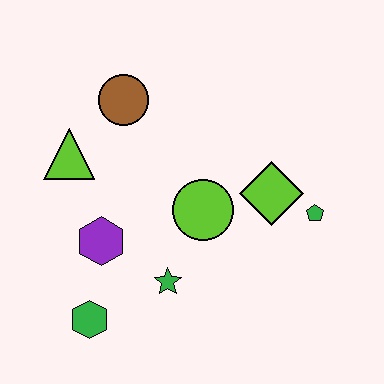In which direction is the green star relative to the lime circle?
The green star is below the lime circle.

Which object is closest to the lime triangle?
The brown circle is closest to the lime triangle.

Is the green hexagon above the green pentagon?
No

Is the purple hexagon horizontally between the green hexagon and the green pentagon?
Yes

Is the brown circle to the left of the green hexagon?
No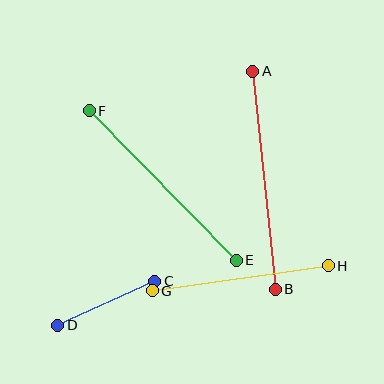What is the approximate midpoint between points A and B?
The midpoint is at approximately (264, 180) pixels.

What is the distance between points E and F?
The distance is approximately 209 pixels.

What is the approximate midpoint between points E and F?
The midpoint is at approximately (163, 186) pixels.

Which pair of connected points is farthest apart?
Points A and B are farthest apart.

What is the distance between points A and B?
The distance is approximately 219 pixels.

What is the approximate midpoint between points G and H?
The midpoint is at approximately (240, 278) pixels.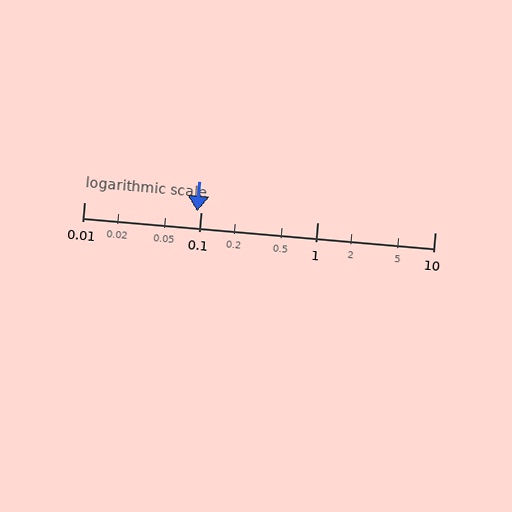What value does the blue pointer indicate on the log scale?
The pointer indicates approximately 0.092.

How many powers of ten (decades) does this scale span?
The scale spans 3 decades, from 0.01 to 10.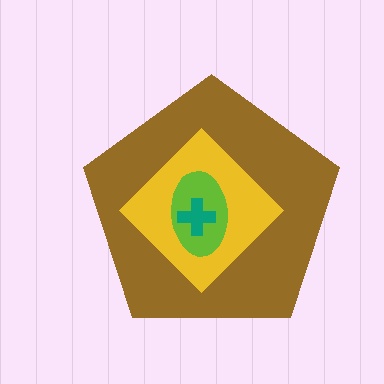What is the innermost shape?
The teal cross.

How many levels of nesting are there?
4.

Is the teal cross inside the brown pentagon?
Yes.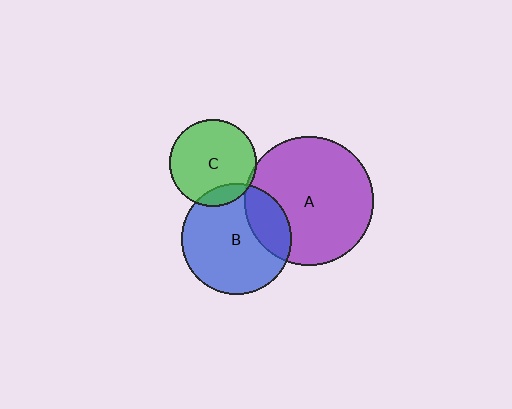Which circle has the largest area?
Circle A (purple).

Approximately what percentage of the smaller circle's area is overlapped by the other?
Approximately 5%.